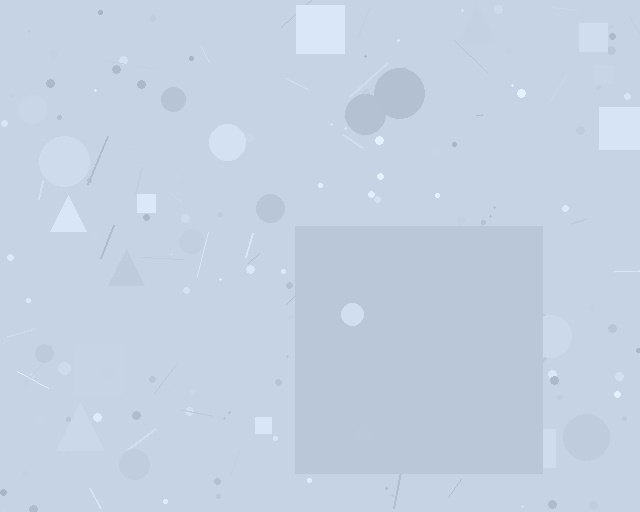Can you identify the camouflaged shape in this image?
The camouflaged shape is a square.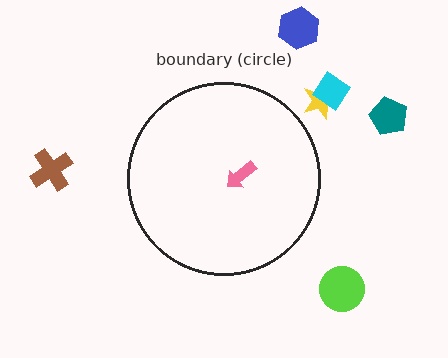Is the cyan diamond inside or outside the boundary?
Outside.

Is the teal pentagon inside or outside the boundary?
Outside.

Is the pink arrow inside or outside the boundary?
Inside.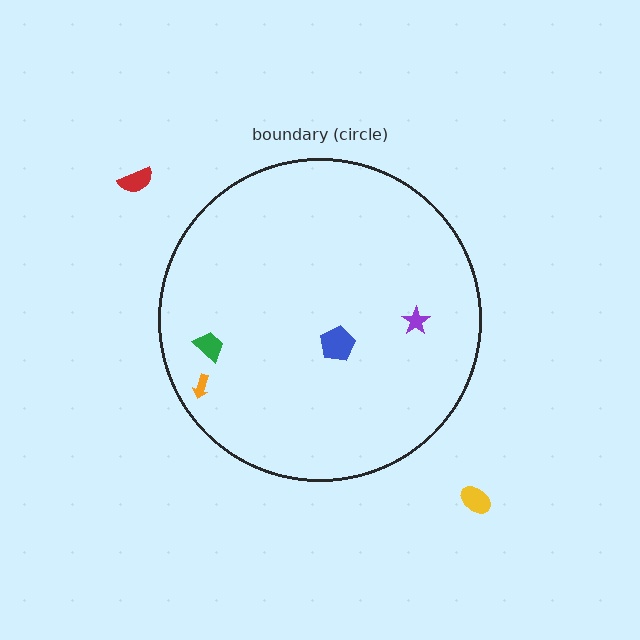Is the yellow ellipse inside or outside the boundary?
Outside.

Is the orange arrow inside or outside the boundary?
Inside.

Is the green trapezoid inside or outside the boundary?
Inside.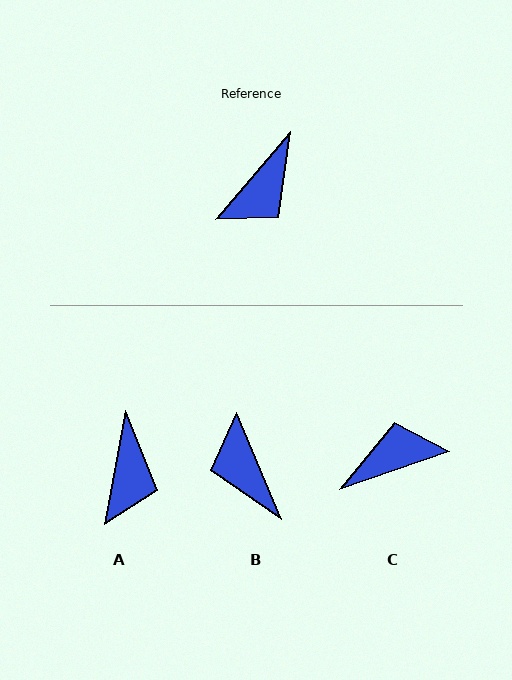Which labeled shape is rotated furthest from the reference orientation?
C, about 149 degrees away.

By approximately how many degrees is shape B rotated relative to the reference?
Approximately 117 degrees clockwise.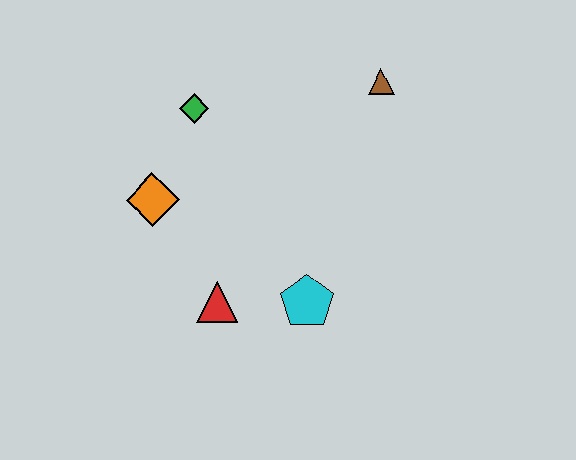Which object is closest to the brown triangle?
The green diamond is closest to the brown triangle.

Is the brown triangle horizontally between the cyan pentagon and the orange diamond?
No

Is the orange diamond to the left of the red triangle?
Yes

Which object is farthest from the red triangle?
The brown triangle is farthest from the red triangle.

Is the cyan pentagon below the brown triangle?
Yes